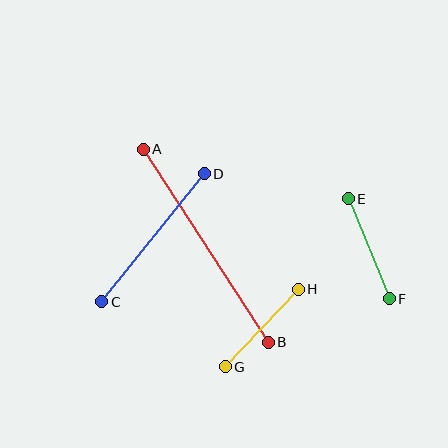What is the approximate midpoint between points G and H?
The midpoint is at approximately (262, 328) pixels.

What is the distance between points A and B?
The distance is approximately 230 pixels.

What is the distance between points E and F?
The distance is approximately 108 pixels.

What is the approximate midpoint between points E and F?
The midpoint is at approximately (369, 249) pixels.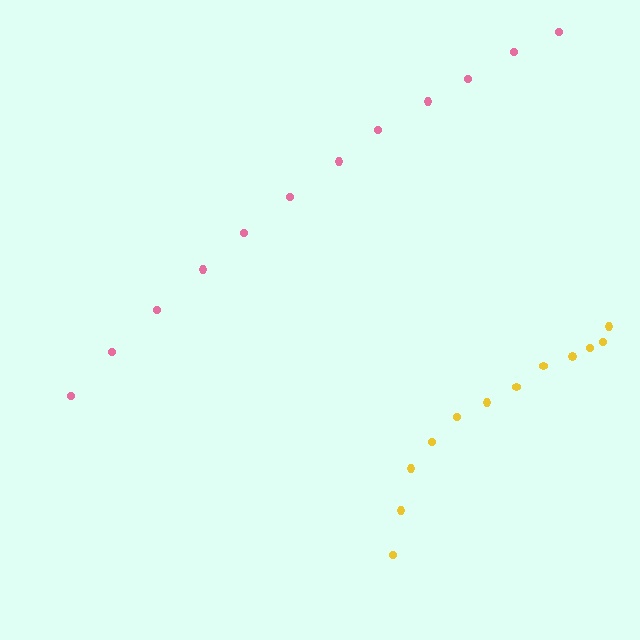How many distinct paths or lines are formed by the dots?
There are 2 distinct paths.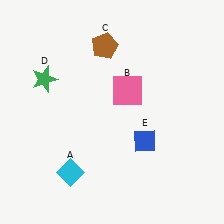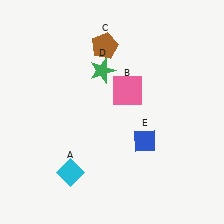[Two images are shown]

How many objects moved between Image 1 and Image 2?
1 object moved between the two images.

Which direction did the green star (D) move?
The green star (D) moved right.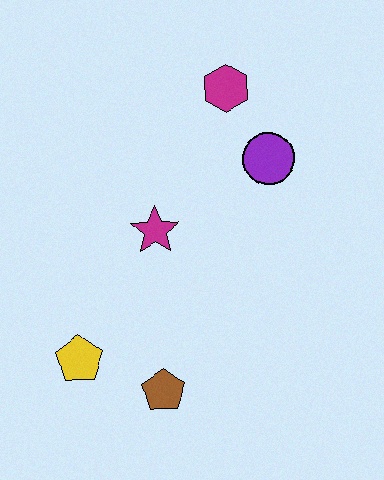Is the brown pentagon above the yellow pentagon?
No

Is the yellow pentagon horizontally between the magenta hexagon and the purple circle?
No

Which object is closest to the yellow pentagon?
The brown pentagon is closest to the yellow pentagon.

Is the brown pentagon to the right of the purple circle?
No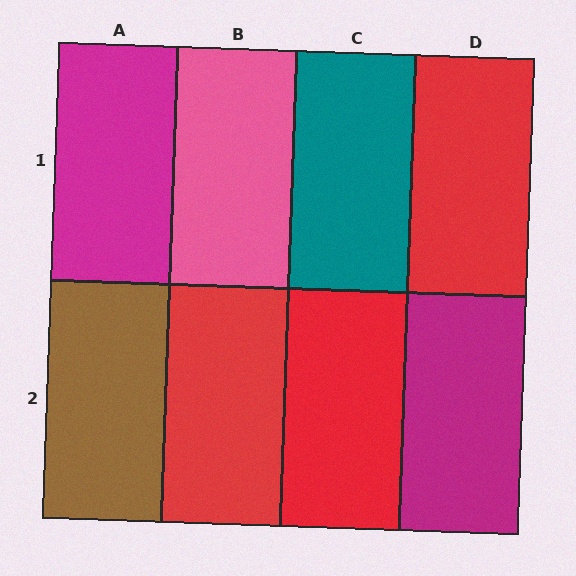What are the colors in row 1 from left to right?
Magenta, pink, teal, red.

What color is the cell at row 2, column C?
Red.